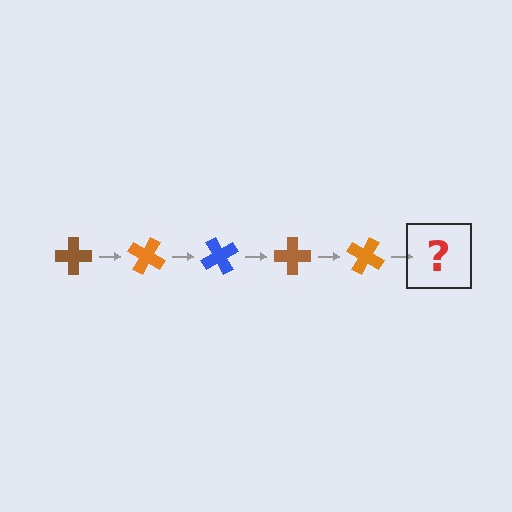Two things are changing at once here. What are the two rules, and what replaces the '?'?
The two rules are that it rotates 30 degrees each step and the color cycles through brown, orange, and blue. The '?' should be a blue cross, rotated 150 degrees from the start.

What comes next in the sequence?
The next element should be a blue cross, rotated 150 degrees from the start.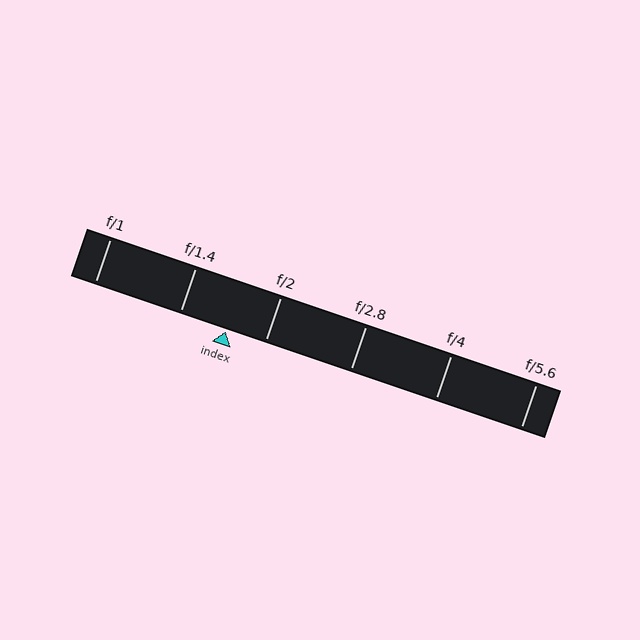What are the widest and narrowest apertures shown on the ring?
The widest aperture shown is f/1 and the narrowest is f/5.6.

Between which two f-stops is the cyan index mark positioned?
The index mark is between f/1.4 and f/2.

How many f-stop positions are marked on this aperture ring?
There are 6 f-stop positions marked.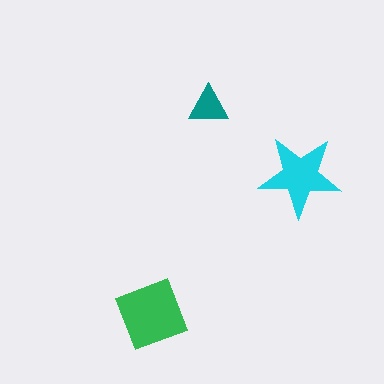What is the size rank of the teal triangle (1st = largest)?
3rd.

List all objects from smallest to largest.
The teal triangle, the cyan star, the green square.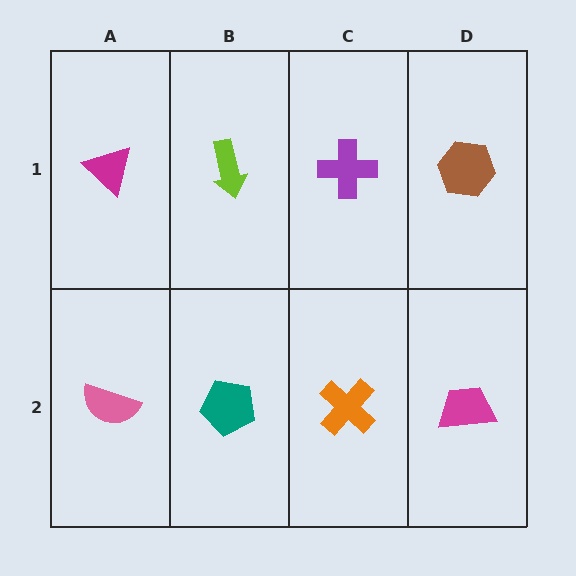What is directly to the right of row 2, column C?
A magenta trapezoid.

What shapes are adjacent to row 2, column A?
A magenta triangle (row 1, column A), a teal pentagon (row 2, column B).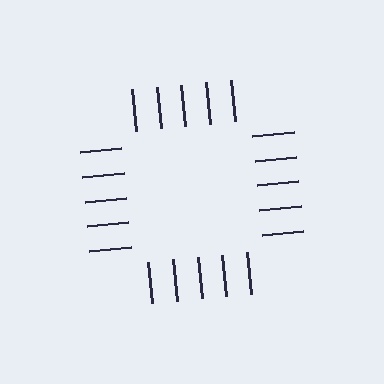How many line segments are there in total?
20 — 5 along each of the 4 edges.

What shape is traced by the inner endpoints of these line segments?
An illusory square — the line segments terminate on its edges but no continuous stroke is drawn.